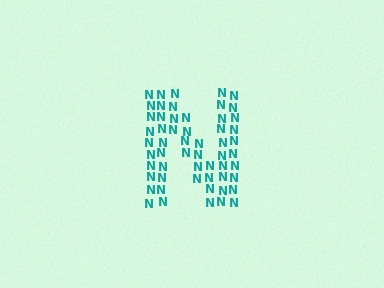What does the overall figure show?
The overall figure shows the letter N.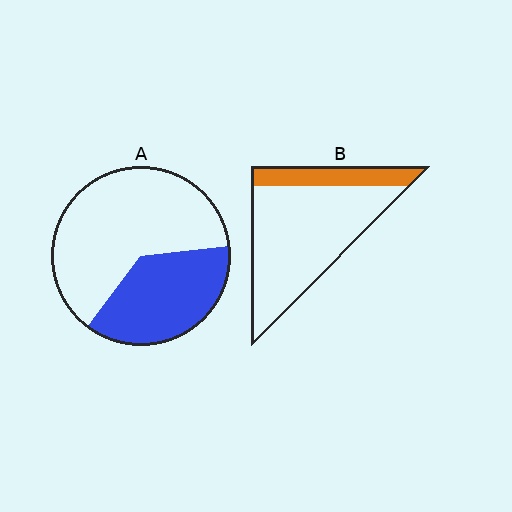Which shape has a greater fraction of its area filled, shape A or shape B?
Shape A.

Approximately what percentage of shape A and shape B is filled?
A is approximately 35% and B is approximately 20%.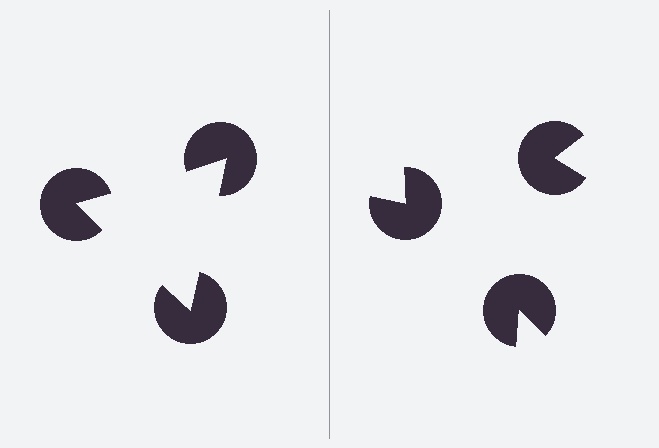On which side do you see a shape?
An illusory triangle appears on the left side. On the right side the wedge cuts are rotated, so no coherent shape forms.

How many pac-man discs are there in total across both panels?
6 — 3 on each side.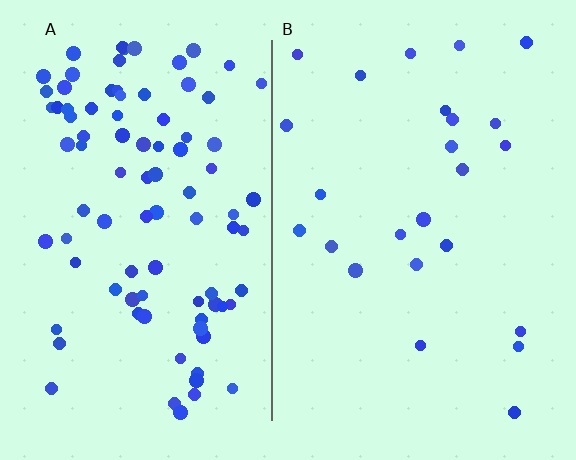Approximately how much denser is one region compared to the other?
Approximately 3.7× — region A over region B.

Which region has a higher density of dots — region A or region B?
A (the left).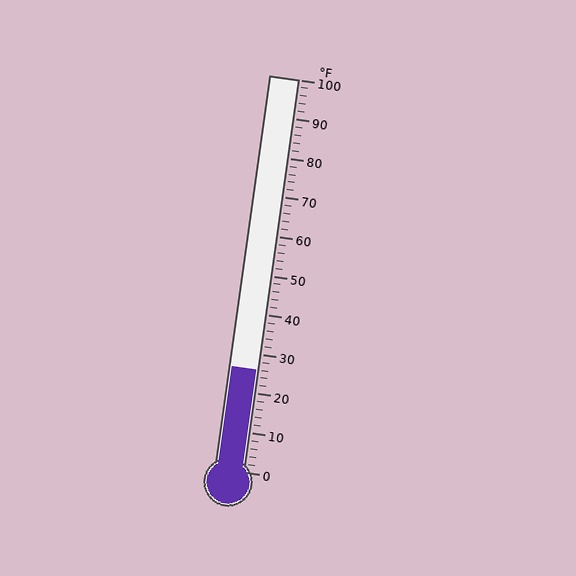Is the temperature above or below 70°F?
The temperature is below 70°F.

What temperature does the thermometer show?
The thermometer shows approximately 26°F.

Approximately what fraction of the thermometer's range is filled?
The thermometer is filled to approximately 25% of its range.